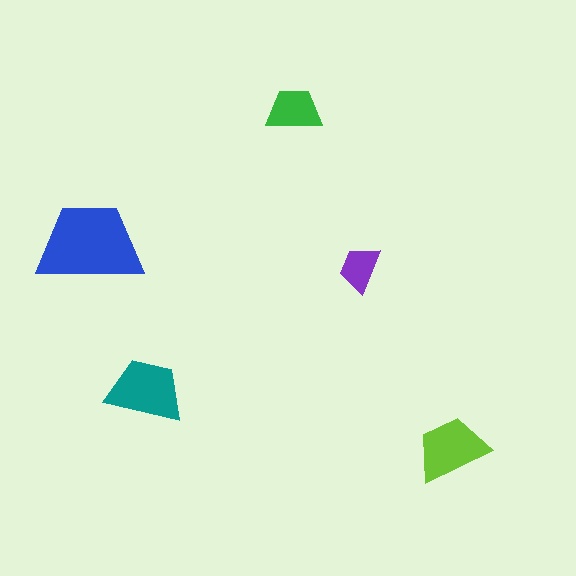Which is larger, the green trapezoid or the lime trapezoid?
The lime one.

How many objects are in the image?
There are 5 objects in the image.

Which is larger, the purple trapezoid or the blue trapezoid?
The blue one.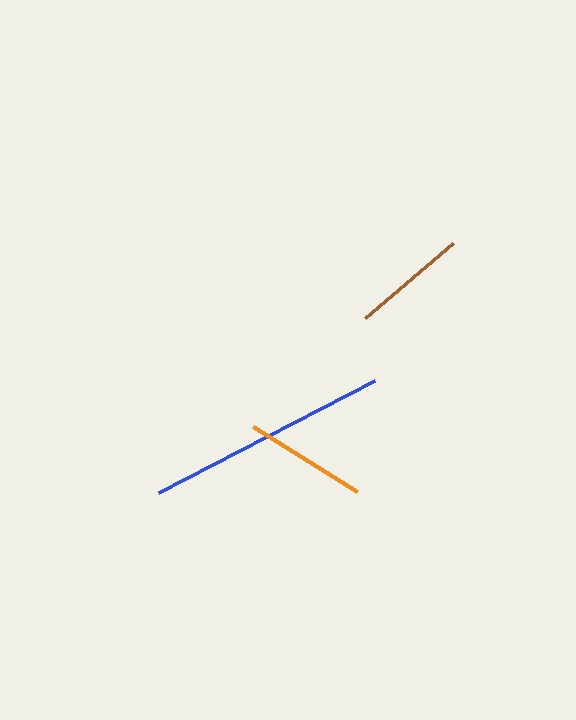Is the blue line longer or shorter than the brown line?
The blue line is longer than the brown line.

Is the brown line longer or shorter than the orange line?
The orange line is longer than the brown line.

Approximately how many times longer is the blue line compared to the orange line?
The blue line is approximately 2.0 times the length of the orange line.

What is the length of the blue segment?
The blue segment is approximately 243 pixels long.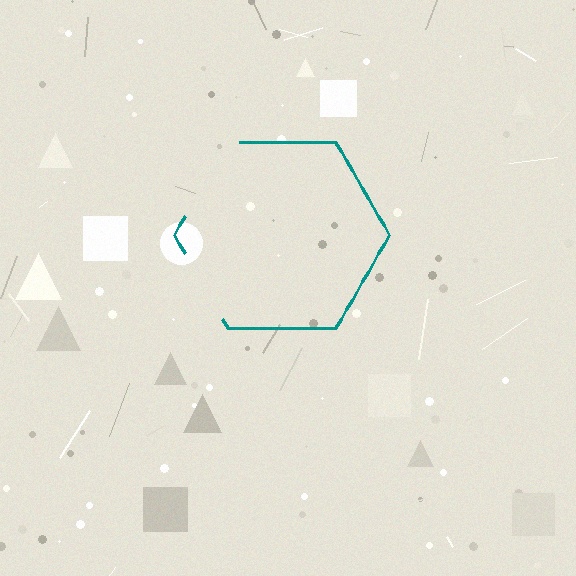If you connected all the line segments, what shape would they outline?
They would outline a hexagon.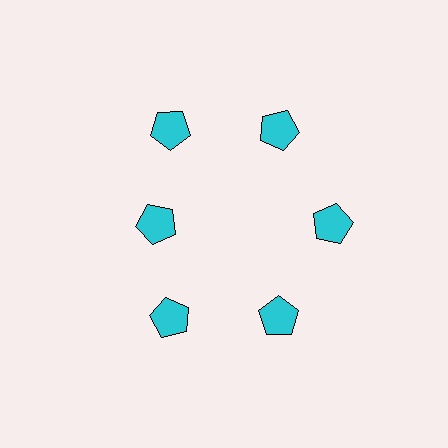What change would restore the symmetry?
The symmetry would be restored by moving it outward, back onto the ring so that all 6 pentagons sit at equal angles and equal distance from the center.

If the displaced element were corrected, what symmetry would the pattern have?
It would have 6-fold rotational symmetry — the pattern would map onto itself every 60 degrees.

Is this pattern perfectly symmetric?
No. The 6 cyan pentagons are arranged in a ring, but one element near the 9 o'clock position is pulled inward toward the center, breaking the 6-fold rotational symmetry.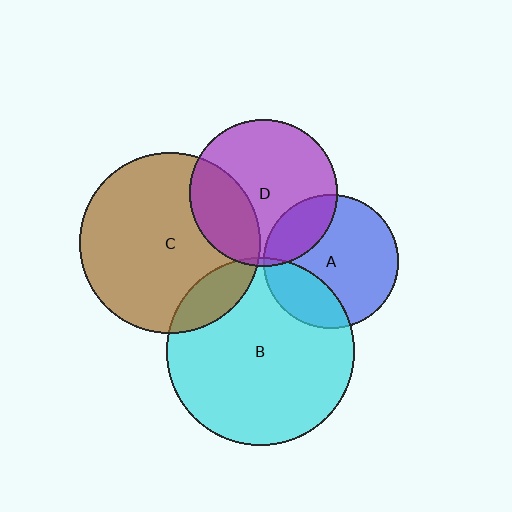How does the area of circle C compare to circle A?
Approximately 1.8 times.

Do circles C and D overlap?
Yes.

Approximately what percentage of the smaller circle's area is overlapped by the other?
Approximately 30%.